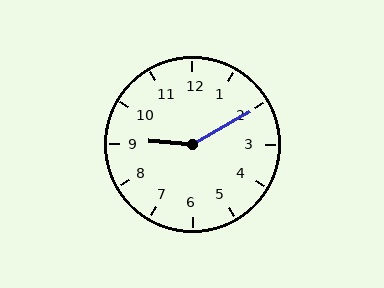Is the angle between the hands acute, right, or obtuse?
It is obtuse.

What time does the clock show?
9:10.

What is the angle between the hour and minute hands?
Approximately 145 degrees.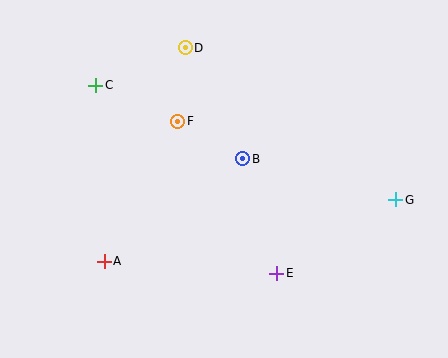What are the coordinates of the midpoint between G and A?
The midpoint between G and A is at (250, 230).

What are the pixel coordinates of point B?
Point B is at (243, 159).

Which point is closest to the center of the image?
Point B at (243, 159) is closest to the center.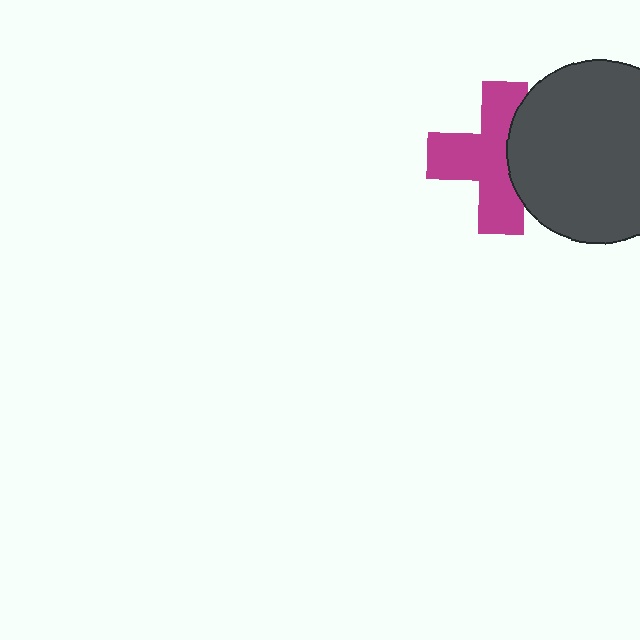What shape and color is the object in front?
The object in front is a dark gray circle.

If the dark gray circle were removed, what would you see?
You would see the complete magenta cross.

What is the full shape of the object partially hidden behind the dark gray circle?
The partially hidden object is a magenta cross.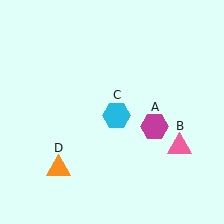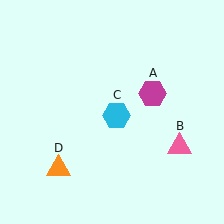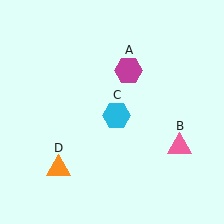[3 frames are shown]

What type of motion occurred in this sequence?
The magenta hexagon (object A) rotated counterclockwise around the center of the scene.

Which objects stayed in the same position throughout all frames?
Pink triangle (object B) and cyan hexagon (object C) and orange triangle (object D) remained stationary.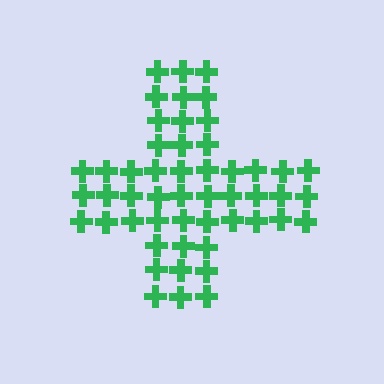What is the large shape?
The large shape is a cross.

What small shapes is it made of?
It is made of small crosses.